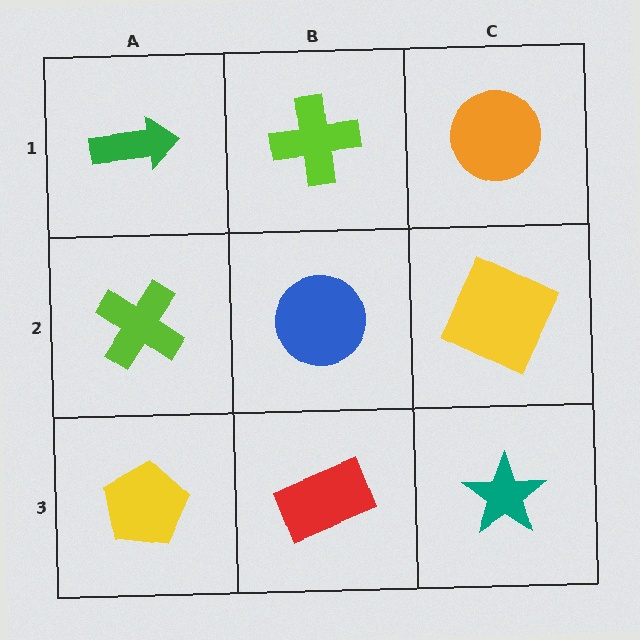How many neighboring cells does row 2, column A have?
3.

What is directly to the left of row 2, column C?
A blue circle.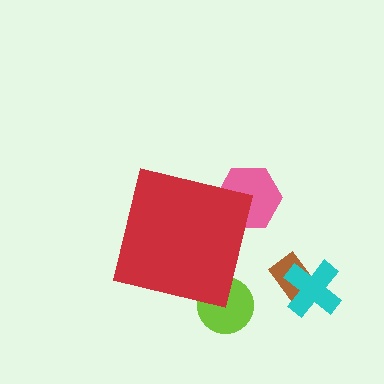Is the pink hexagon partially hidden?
Yes, the pink hexagon is partially hidden behind the red square.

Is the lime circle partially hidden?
Yes, the lime circle is partially hidden behind the red square.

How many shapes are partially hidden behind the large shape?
2 shapes are partially hidden.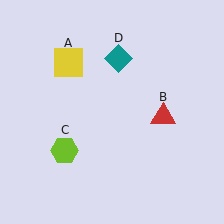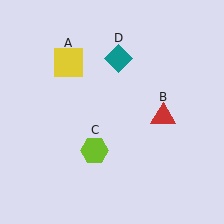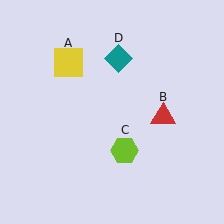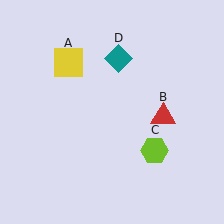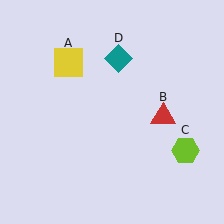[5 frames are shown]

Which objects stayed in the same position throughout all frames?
Yellow square (object A) and red triangle (object B) and teal diamond (object D) remained stationary.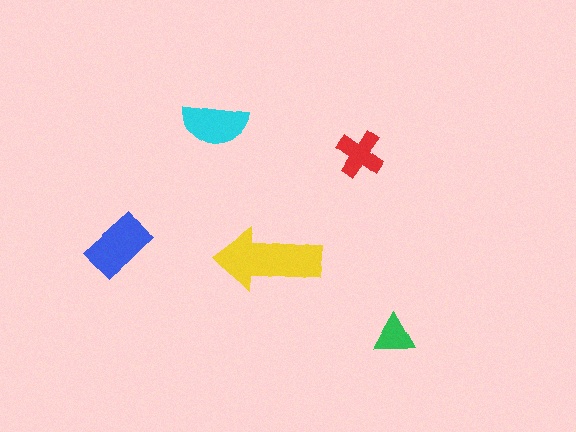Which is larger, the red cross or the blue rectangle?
The blue rectangle.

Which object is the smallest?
The green triangle.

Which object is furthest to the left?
The blue rectangle is leftmost.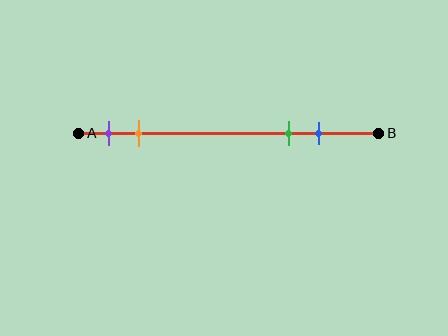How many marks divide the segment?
There are 4 marks dividing the segment.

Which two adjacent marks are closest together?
The purple and orange marks are the closest adjacent pair.